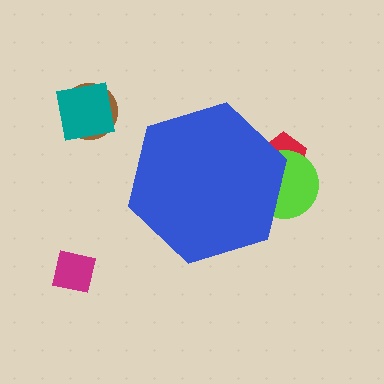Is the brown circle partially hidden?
No, the brown circle is fully visible.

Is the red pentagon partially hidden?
Yes, the red pentagon is partially hidden behind the blue hexagon.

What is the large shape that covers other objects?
A blue hexagon.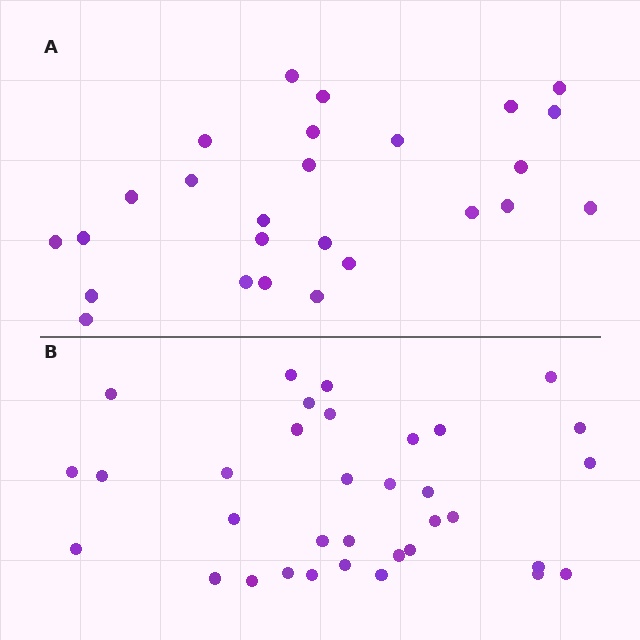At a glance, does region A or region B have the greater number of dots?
Region B (the bottom region) has more dots.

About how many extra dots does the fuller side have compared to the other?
Region B has roughly 8 or so more dots than region A.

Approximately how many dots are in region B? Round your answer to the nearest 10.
About 30 dots. (The exact count is 34, which rounds to 30.)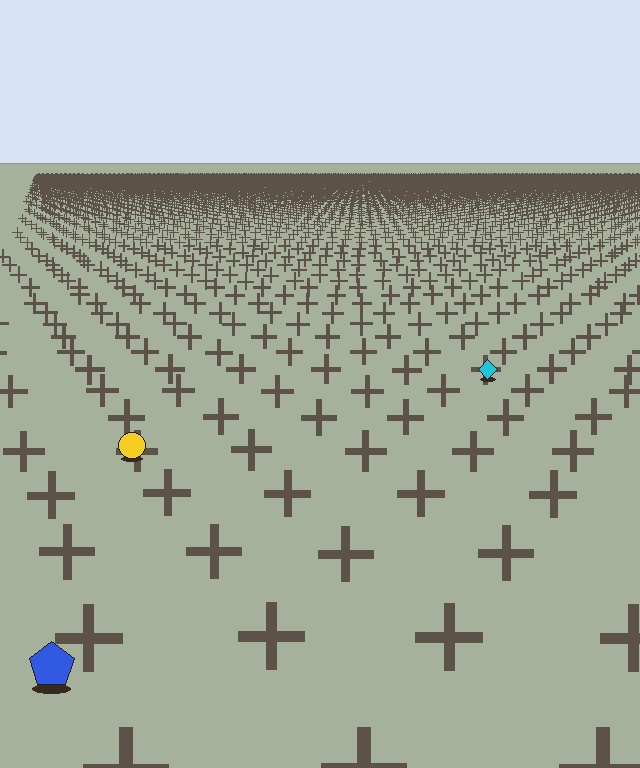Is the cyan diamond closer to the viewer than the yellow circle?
No. The yellow circle is closer — you can tell from the texture gradient: the ground texture is coarser near it.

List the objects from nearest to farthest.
From nearest to farthest: the blue pentagon, the yellow circle, the cyan diamond.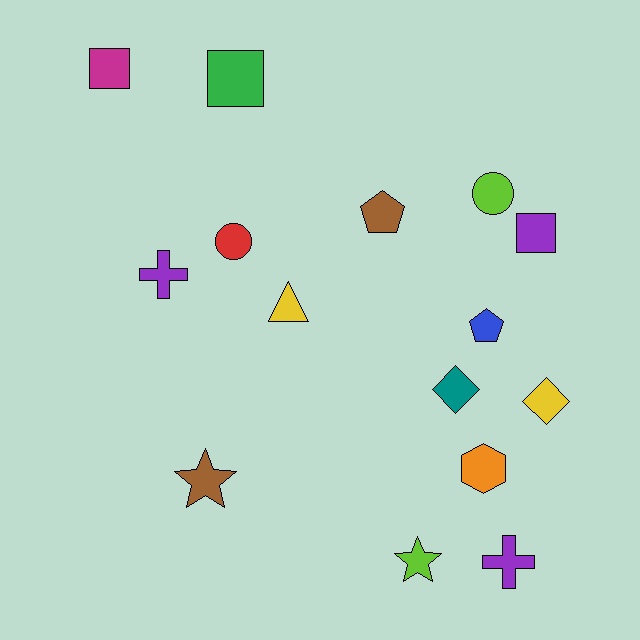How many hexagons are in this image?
There is 1 hexagon.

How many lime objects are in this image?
There are 2 lime objects.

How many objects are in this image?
There are 15 objects.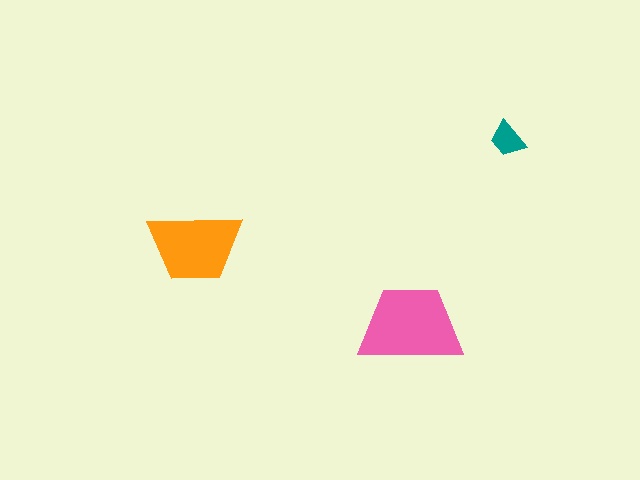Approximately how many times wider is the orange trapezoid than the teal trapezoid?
About 2.5 times wider.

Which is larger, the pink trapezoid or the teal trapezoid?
The pink one.